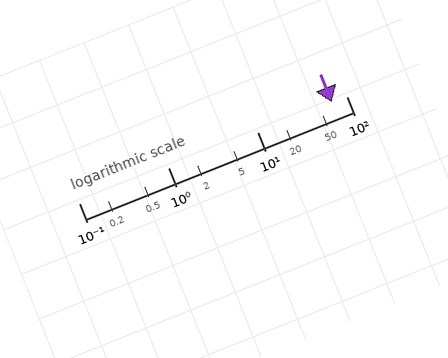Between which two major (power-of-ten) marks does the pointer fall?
The pointer is between 10 and 100.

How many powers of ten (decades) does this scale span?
The scale spans 3 decades, from 0.1 to 100.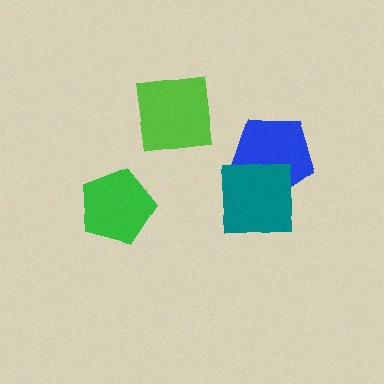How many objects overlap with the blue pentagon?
1 object overlaps with the blue pentagon.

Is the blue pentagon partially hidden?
Yes, it is partially covered by another shape.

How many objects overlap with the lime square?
0 objects overlap with the lime square.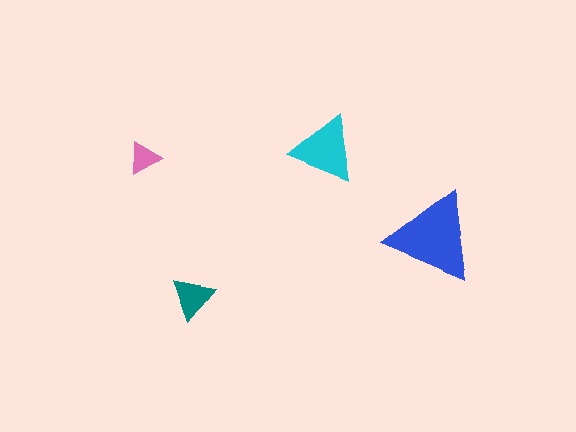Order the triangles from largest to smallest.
the blue one, the cyan one, the teal one, the pink one.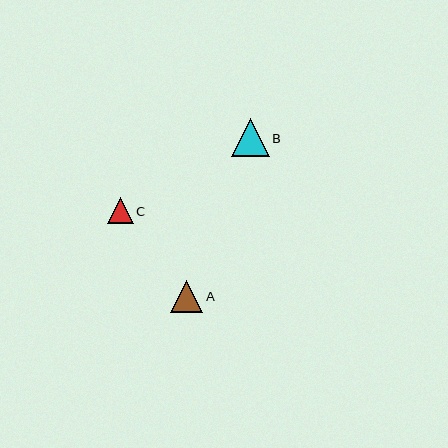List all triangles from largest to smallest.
From largest to smallest: B, A, C.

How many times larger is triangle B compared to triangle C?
Triangle B is approximately 1.4 times the size of triangle C.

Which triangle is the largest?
Triangle B is the largest with a size of approximately 37 pixels.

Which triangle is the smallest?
Triangle C is the smallest with a size of approximately 26 pixels.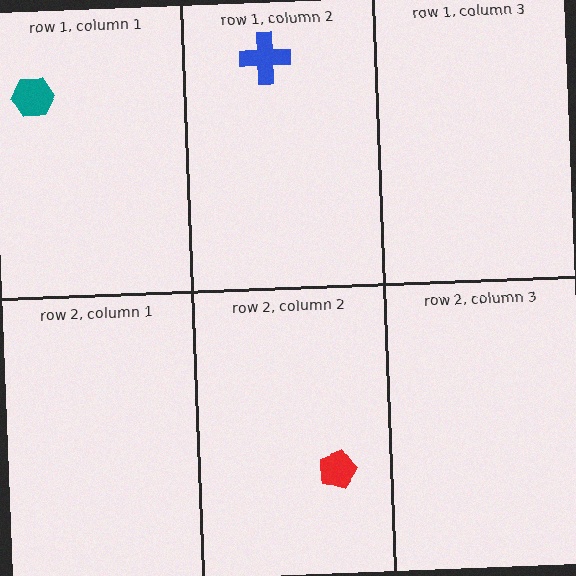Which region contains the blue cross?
The row 1, column 2 region.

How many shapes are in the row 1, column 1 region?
1.